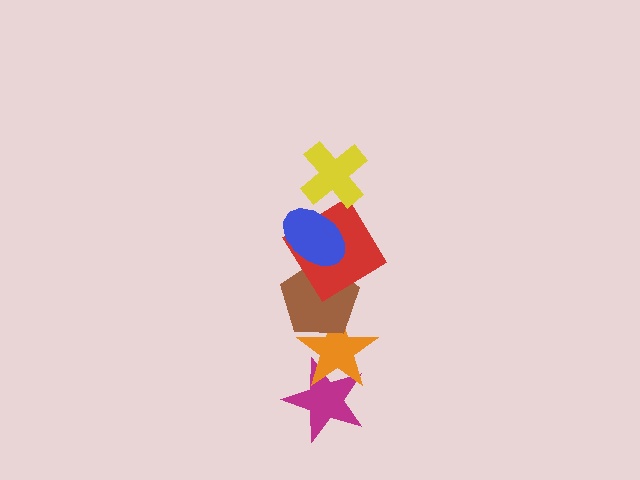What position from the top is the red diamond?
The red diamond is 3rd from the top.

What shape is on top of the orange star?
The brown pentagon is on top of the orange star.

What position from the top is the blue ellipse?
The blue ellipse is 2nd from the top.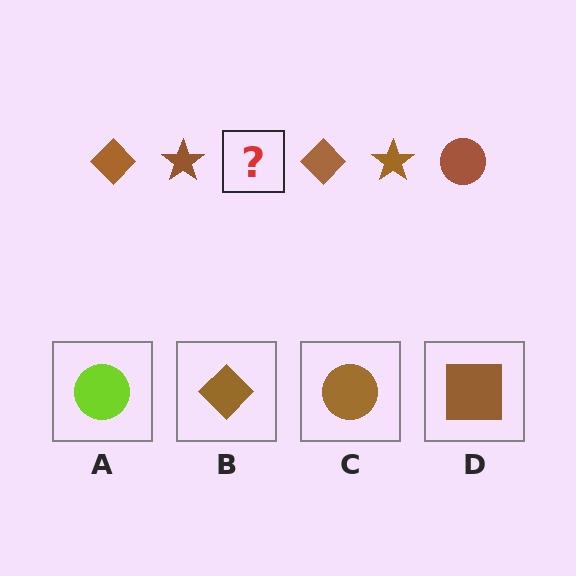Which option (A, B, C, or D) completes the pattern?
C.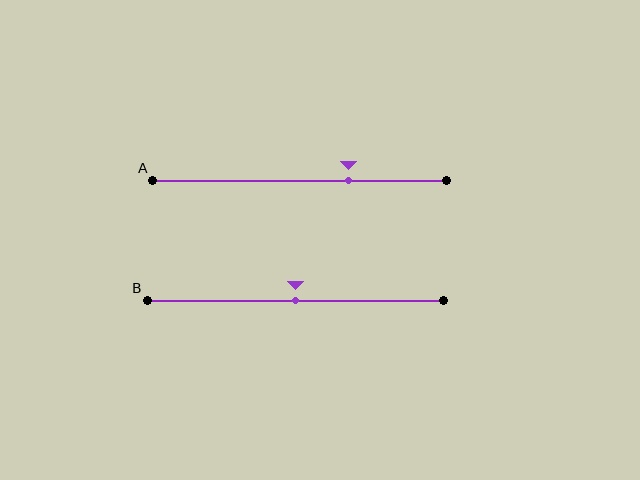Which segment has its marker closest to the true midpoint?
Segment B has its marker closest to the true midpoint.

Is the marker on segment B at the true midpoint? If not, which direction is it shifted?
Yes, the marker on segment B is at the true midpoint.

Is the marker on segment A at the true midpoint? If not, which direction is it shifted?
No, the marker on segment A is shifted to the right by about 17% of the segment length.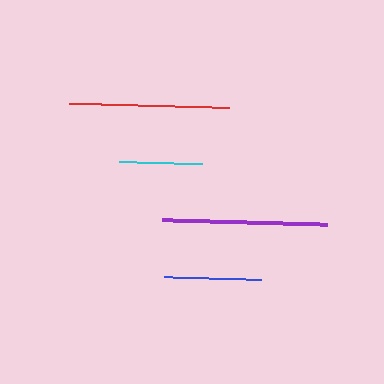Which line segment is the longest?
The purple line is the longest at approximately 165 pixels.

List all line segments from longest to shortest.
From longest to shortest: purple, red, blue, cyan.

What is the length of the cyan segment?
The cyan segment is approximately 83 pixels long.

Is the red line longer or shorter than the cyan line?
The red line is longer than the cyan line.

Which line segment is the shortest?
The cyan line is the shortest at approximately 83 pixels.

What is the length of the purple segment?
The purple segment is approximately 165 pixels long.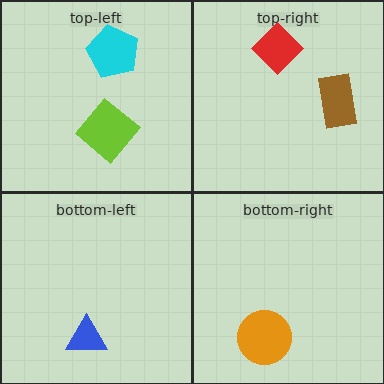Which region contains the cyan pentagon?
The top-left region.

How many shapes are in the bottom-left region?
1.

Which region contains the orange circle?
The bottom-right region.